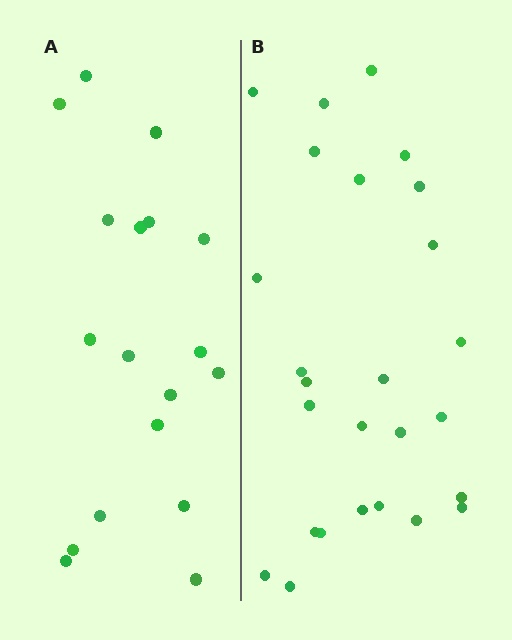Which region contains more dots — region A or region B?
Region B (the right region) has more dots.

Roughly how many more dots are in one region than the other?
Region B has roughly 8 or so more dots than region A.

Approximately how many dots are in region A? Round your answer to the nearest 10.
About 20 dots. (The exact count is 18, which rounds to 20.)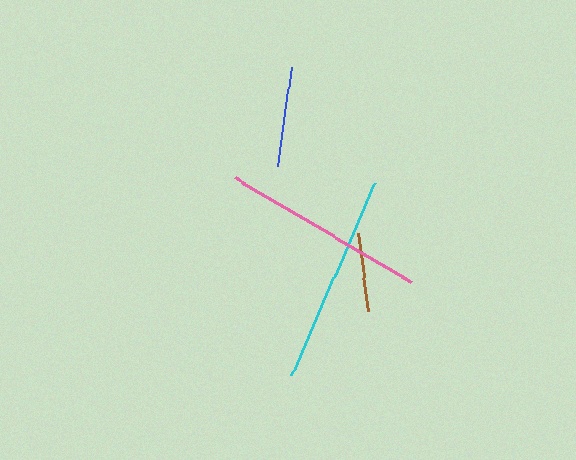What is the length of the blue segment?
The blue segment is approximately 100 pixels long.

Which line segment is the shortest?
The brown line is the shortest at approximately 79 pixels.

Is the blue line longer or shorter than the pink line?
The pink line is longer than the blue line.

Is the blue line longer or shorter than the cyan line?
The cyan line is longer than the blue line.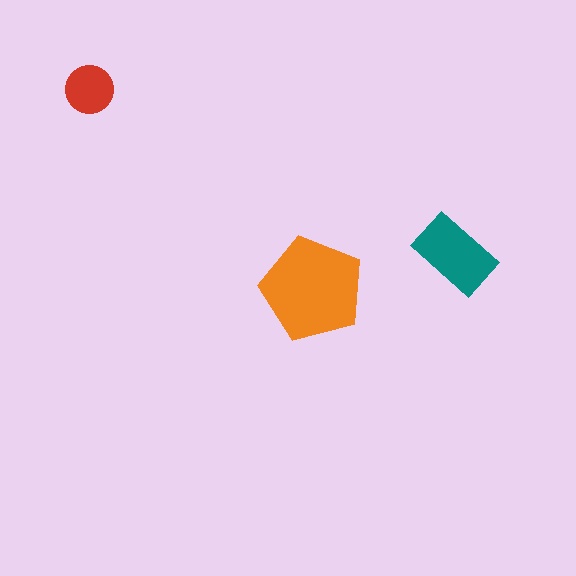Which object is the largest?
The orange pentagon.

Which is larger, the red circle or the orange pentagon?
The orange pentagon.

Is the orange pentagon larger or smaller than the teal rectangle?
Larger.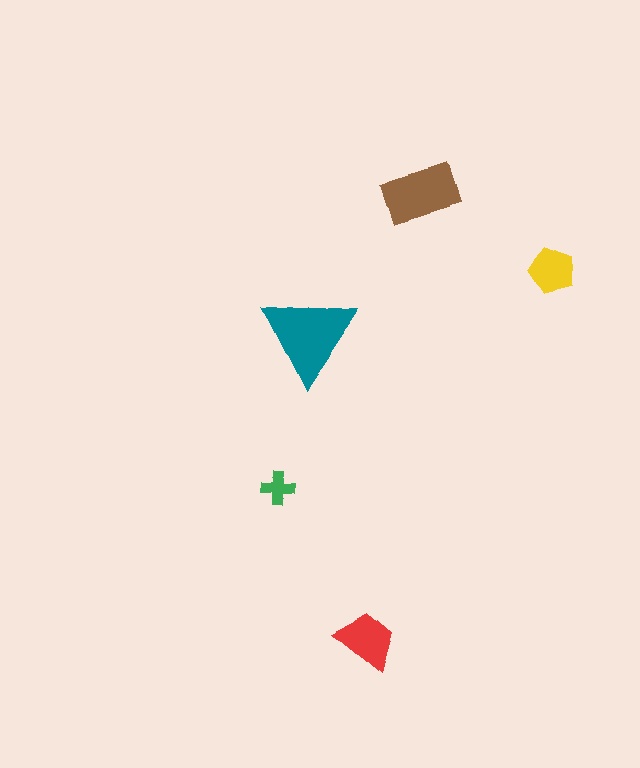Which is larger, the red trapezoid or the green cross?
The red trapezoid.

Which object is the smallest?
The green cross.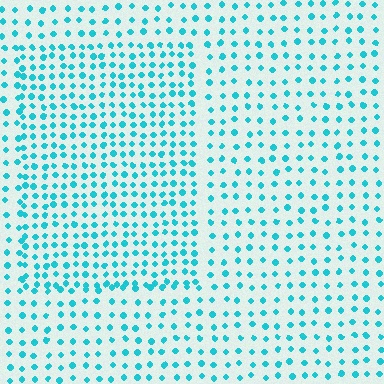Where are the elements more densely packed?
The elements are more densely packed inside the rectangle boundary.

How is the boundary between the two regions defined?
The boundary is defined by a change in element density (approximately 1.7x ratio). All elements are the same color, size, and shape.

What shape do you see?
I see a rectangle.